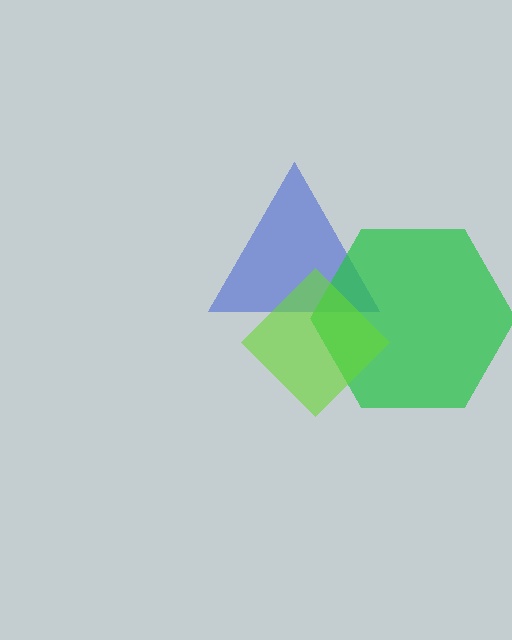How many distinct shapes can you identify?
There are 3 distinct shapes: a blue triangle, a green hexagon, a lime diamond.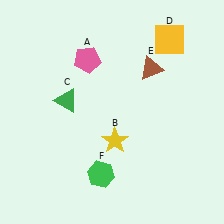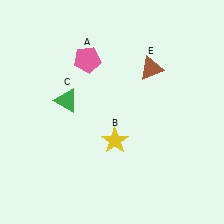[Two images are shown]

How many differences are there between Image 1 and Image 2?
There are 2 differences between the two images.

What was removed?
The yellow square (D), the green hexagon (F) were removed in Image 2.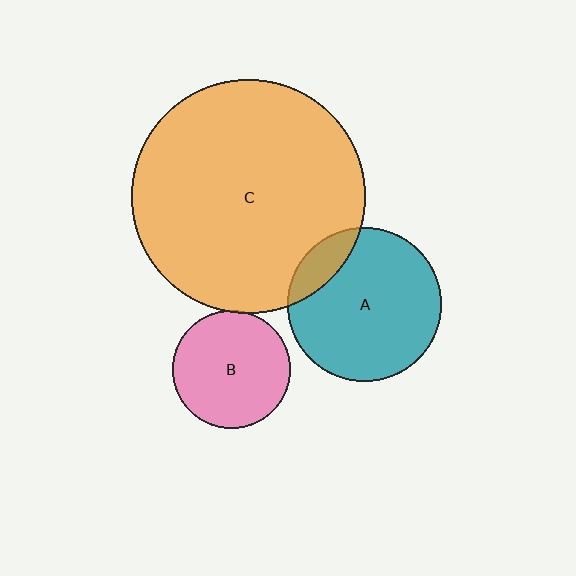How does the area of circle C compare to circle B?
Approximately 3.9 times.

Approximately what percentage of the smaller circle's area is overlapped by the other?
Approximately 15%.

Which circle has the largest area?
Circle C (orange).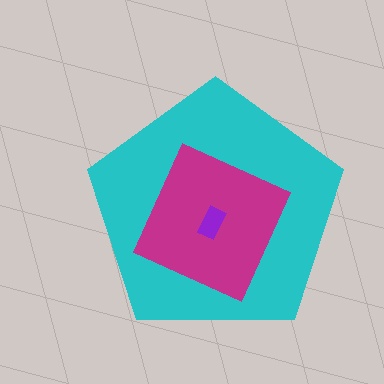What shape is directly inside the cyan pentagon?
The magenta square.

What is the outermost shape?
The cyan pentagon.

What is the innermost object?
The purple rectangle.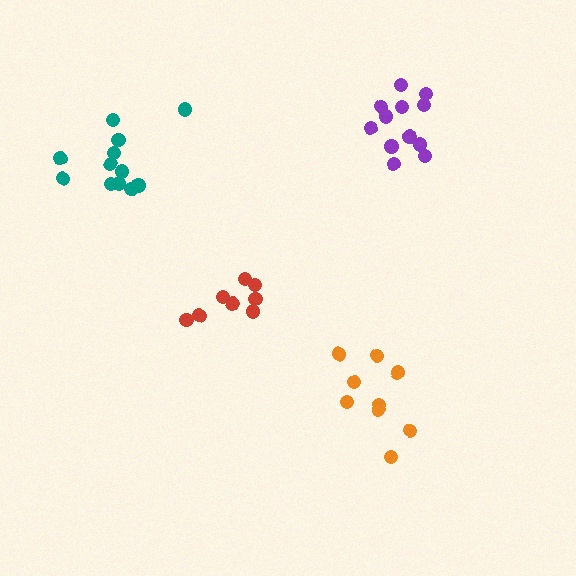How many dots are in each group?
Group 1: 12 dots, Group 2: 8 dots, Group 3: 12 dots, Group 4: 9 dots (41 total).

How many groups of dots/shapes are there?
There are 4 groups.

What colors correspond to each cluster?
The clusters are colored: purple, red, teal, orange.